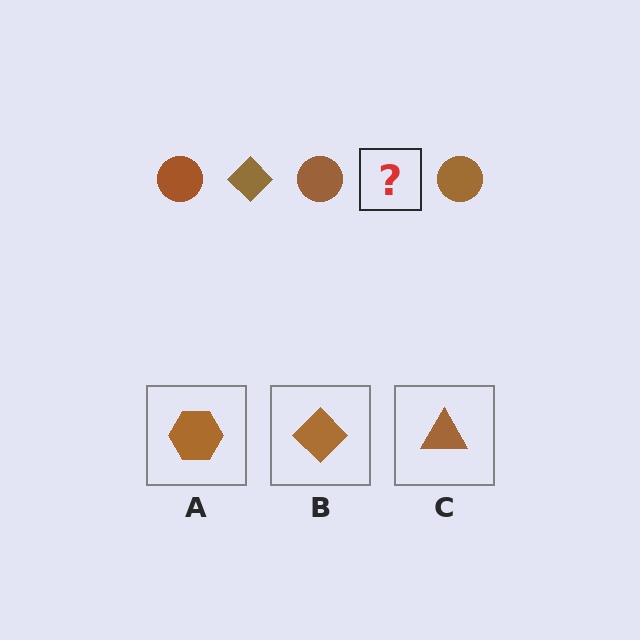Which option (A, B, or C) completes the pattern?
B.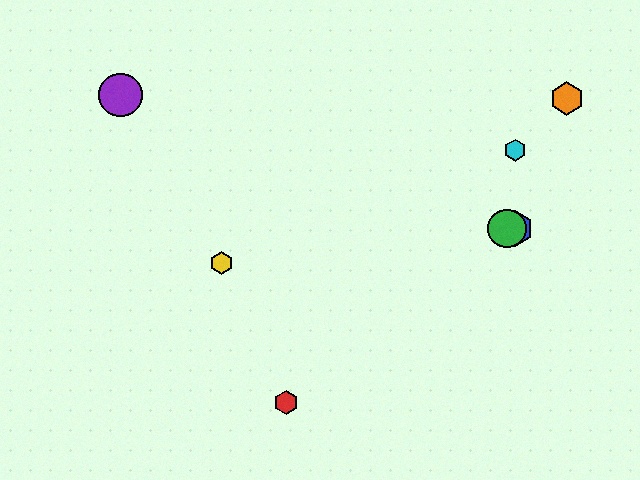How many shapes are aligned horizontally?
2 shapes (the blue hexagon, the green circle) are aligned horizontally.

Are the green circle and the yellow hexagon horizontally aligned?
No, the green circle is at y≈229 and the yellow hexagon is at y≈263.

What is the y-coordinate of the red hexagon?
The red hexagon is at y≈402.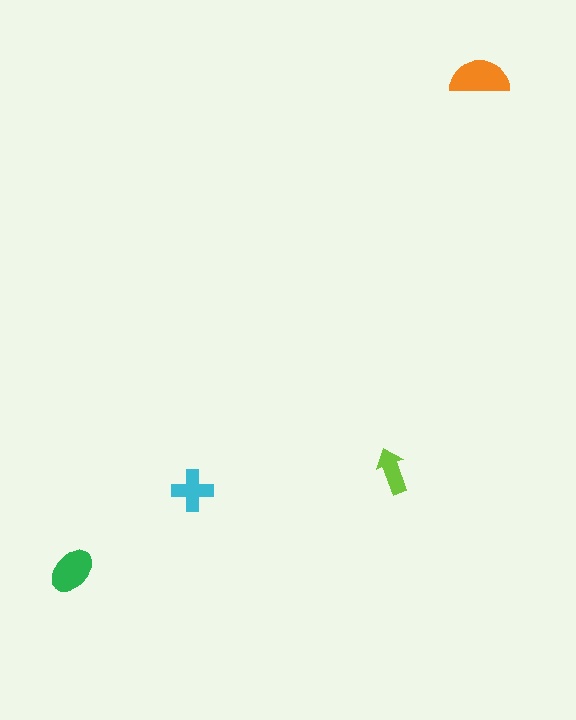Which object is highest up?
The orange semicircle is topmost.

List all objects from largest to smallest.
The orange semicircle, the green ellipse, the cyan cross, the lime arrow.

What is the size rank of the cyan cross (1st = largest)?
3rd.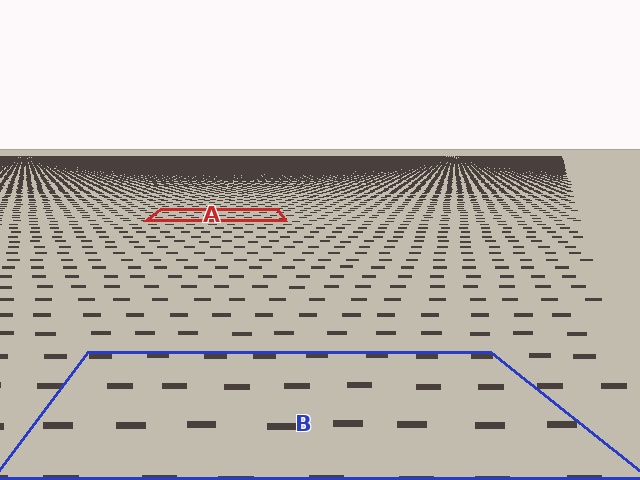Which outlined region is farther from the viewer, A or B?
Region A is farther from the viewer — the texture elements inside it appear smaller and more densely packed.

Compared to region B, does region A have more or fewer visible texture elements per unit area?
Region A has more texture elements per unit area — they are packed more densely because it is farther away.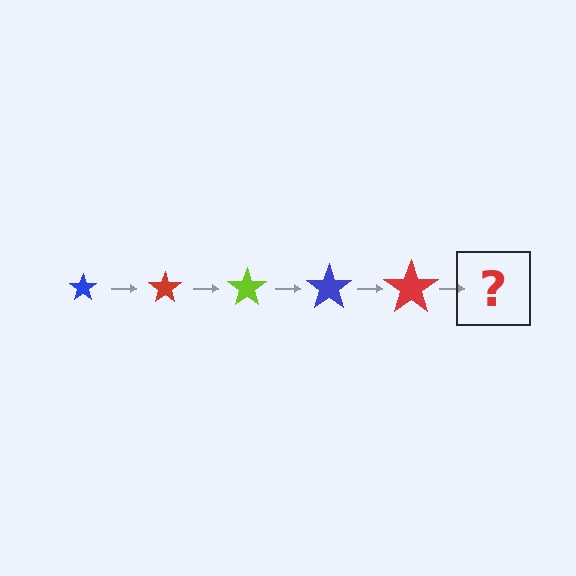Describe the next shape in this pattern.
It should be a lime star, larger than the previous one.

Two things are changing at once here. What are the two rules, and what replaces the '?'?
The two rules are that the star grows larger each step and the color cycles through blue, red, and lime. The '?' should be a lime star, larger than the previous one.